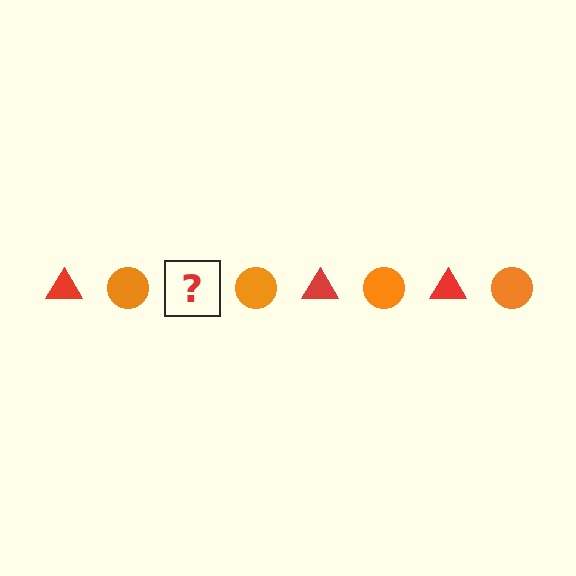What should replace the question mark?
The question mark should be replaced with a red triangle.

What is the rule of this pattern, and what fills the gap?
The rule is that the pattern alternates between red triangle and orange circle. The gap should be filled with a red triangle.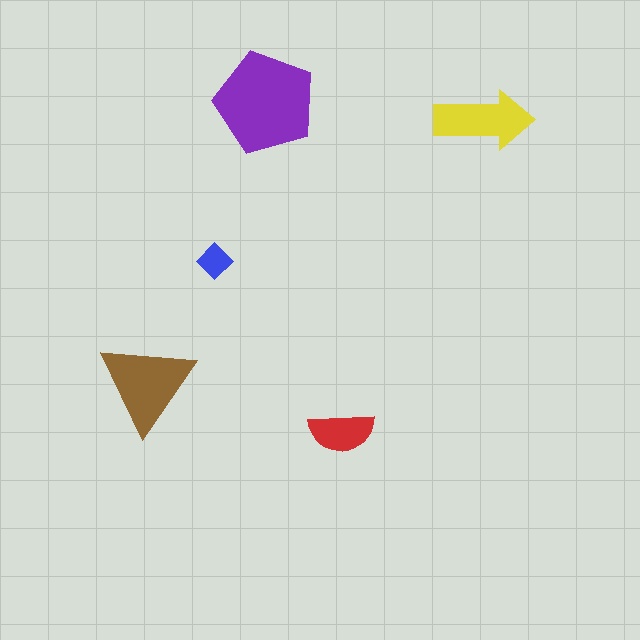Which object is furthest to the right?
The yellow arrow is rightmost.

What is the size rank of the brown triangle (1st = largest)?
2nd.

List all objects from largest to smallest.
The purple pentagon, the brown triangle, the yellow arrow, the red semicircle, the blue diamond.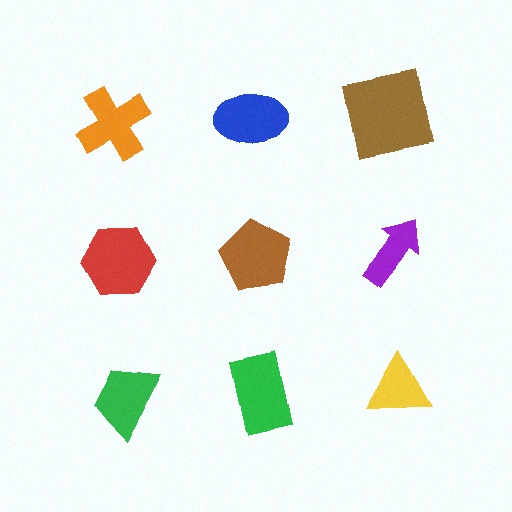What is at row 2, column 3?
A purple arrow.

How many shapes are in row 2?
3 shapes.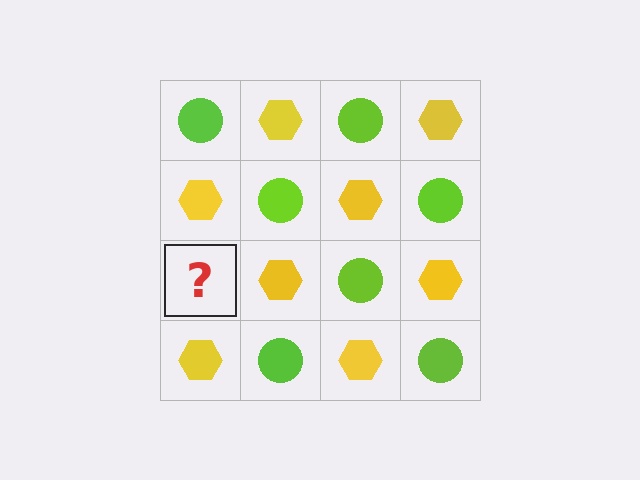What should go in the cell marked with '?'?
The missing cell should contain a lime circle.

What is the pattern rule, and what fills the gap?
The rule is that it alternates lime circle and yellow hexagon in a checkerboard pattern. The gap should be filled with a lime circle.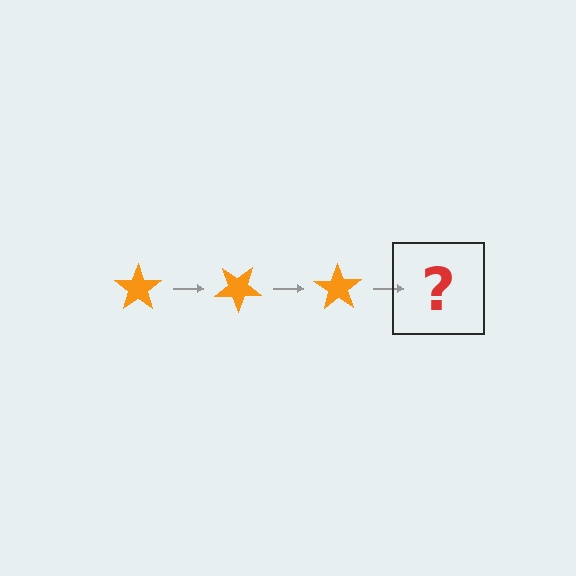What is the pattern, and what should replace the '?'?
The pattern is that the star rotates 35 degrees each step. The '?' should be an orange star rotated 105 degrees.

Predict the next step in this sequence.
The next step is an orange star rotated 105 degrees.